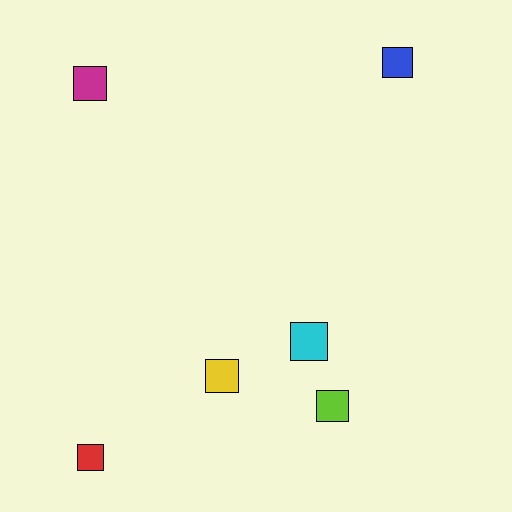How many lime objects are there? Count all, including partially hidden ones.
There is 1 lime object.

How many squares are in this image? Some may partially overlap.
There are 6 squares.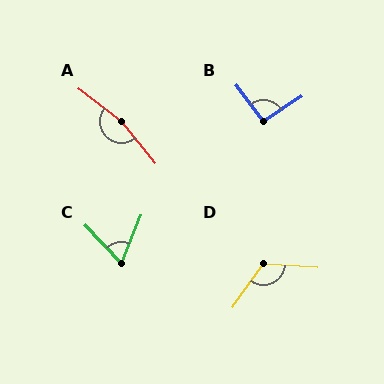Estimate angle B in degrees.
Approximately 94 degrees.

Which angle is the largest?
A, at approximately 167 degrees.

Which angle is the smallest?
C, at approximately 66 degrees.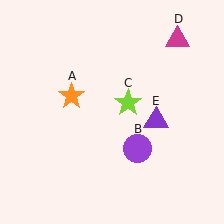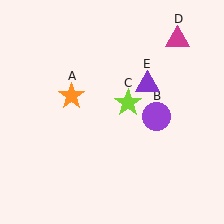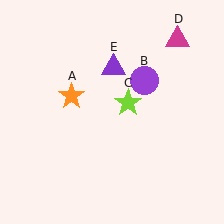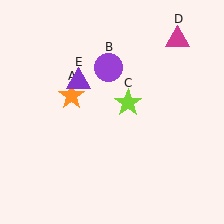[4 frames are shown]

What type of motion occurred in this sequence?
The purple circle (object B), purple triangle (object E) rotated counterclockwise around the center of the scene.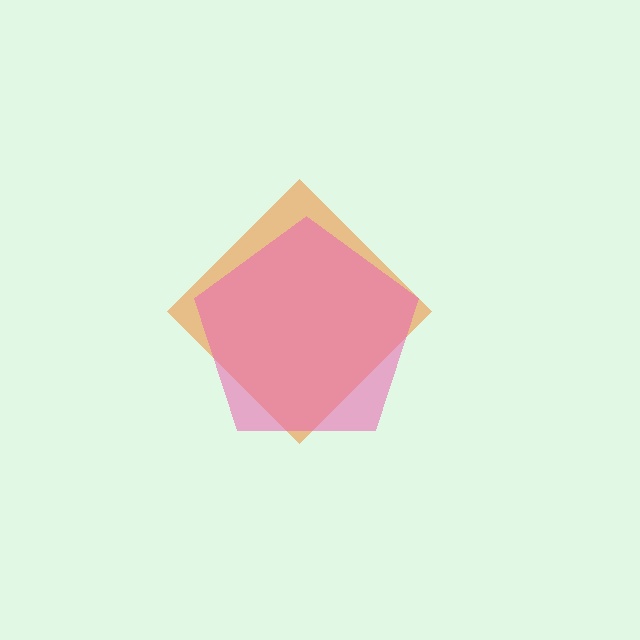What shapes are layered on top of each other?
The layered shapes are: an orange diamond, a pink pentagon.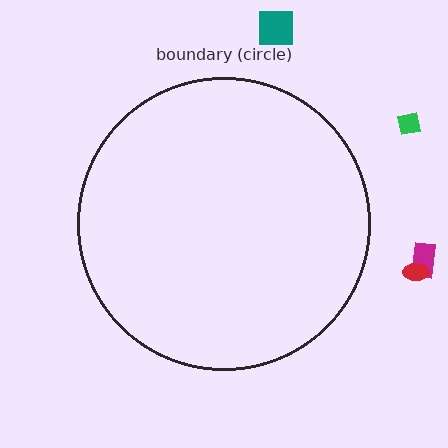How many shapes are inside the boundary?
0 inside, 4 outside.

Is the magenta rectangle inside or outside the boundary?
Outside.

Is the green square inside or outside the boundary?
Outside.